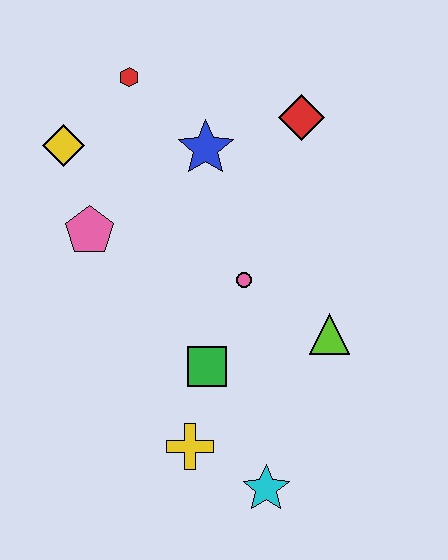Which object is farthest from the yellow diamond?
The cyan star is farthest from the yellow diamond.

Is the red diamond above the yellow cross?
Yes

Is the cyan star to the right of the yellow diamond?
Yes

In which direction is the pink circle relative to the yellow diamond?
The pink circle is to the right of the yellow diamond.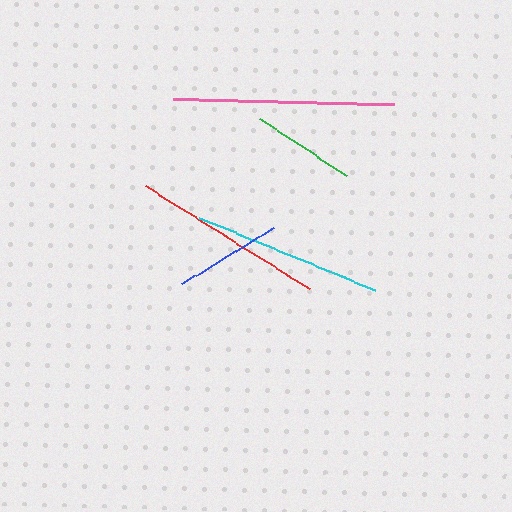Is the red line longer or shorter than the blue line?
The red line is longer than the blue line.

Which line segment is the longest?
The pink line is the longest at approximately 221 pixels.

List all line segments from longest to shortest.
From longest to shortest: pink, red, cyan, blue, green.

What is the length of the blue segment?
The blue segment is approximately 107 pixels long.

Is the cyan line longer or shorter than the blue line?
The cyan line is longer than the blue line.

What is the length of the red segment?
The red segment is approximately 194 pixels long.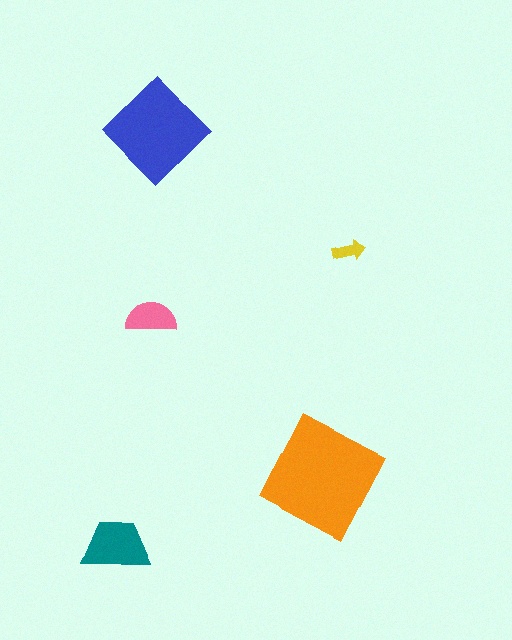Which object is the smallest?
The yellow arrow.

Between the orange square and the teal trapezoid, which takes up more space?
The orange square.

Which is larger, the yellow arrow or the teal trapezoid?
The teal trapezoid.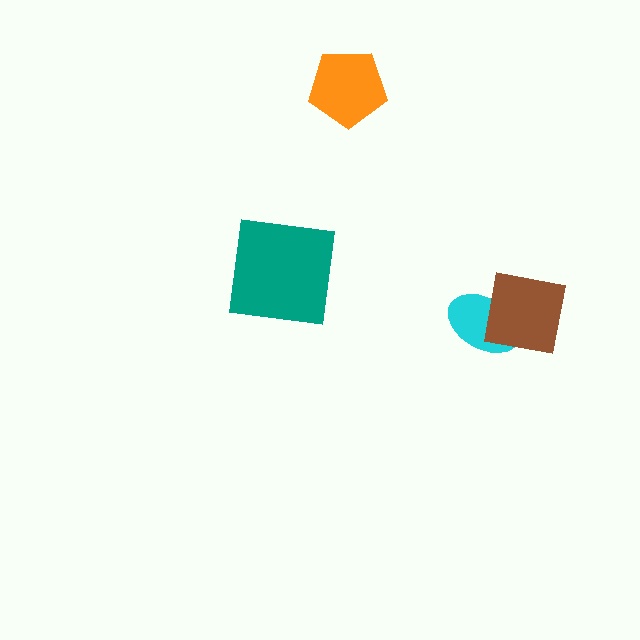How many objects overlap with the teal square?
0 objects overlap with the teal square.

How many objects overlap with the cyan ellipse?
1 object overlaps with the cyan ellipse.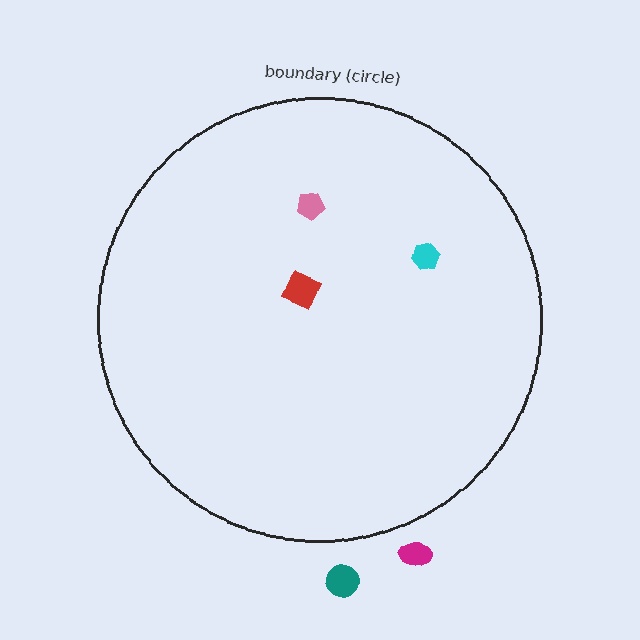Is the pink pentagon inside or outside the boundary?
Inside.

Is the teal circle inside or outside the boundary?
Outside.